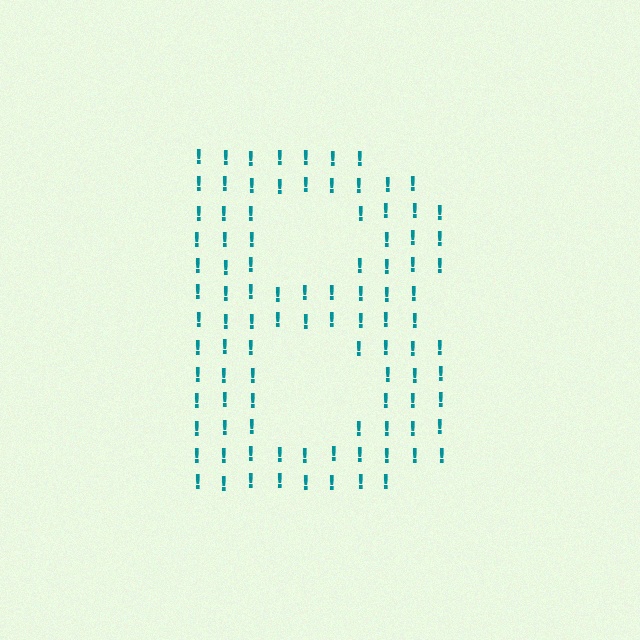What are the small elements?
The small elements are exclamation marks.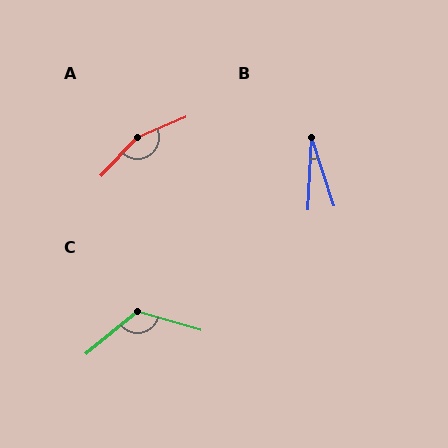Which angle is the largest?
A, at approximately 156 degrees.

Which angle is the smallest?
B, at approximately 20 degrees.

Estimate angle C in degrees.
Approximately 124 degrees.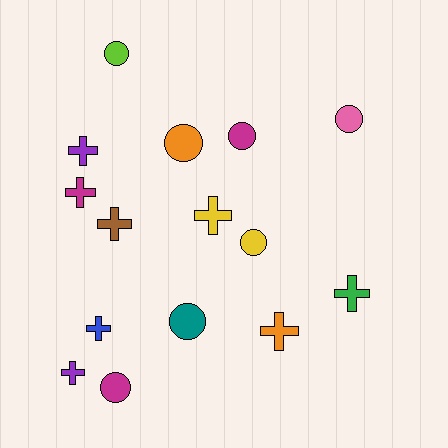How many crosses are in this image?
There are 8 crosses.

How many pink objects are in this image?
There is 1 pink object.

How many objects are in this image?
There are 15 objects.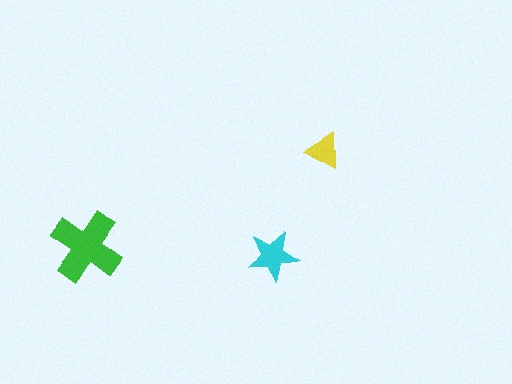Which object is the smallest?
The yellow triangle.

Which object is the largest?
The green cross.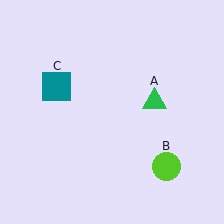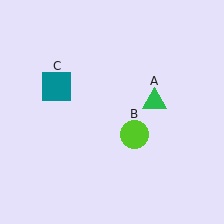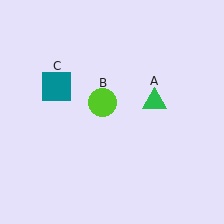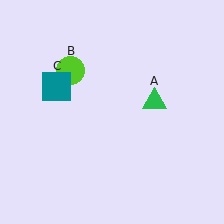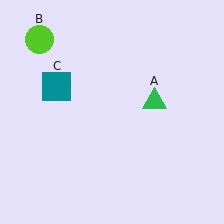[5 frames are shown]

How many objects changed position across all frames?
1 object changed position: lime circle (object B).